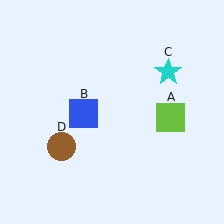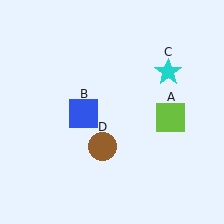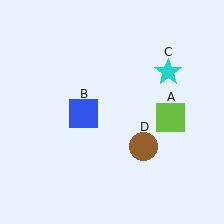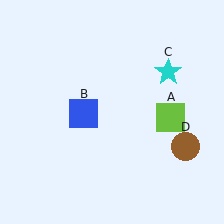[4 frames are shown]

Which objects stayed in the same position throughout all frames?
Lime square (object A) and blue square (object B) and cyan star (object C) remained stationary.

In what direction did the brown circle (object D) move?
The brown circle (object D) moved right.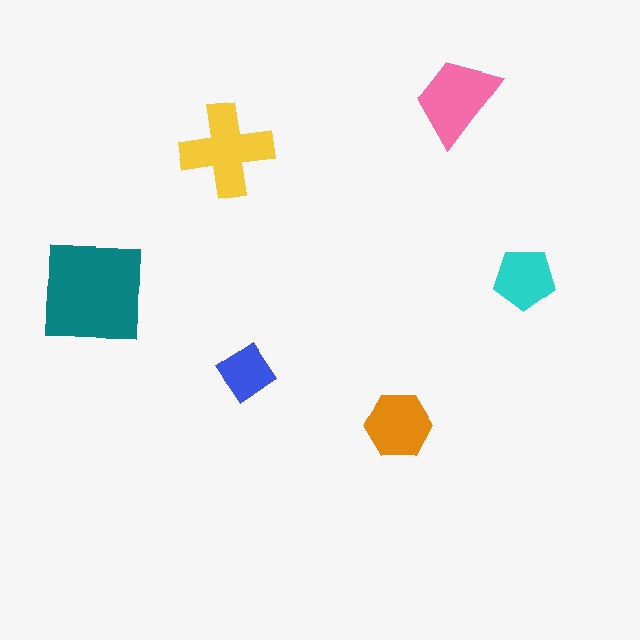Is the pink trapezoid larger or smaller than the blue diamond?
Larger.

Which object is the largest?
The teal square.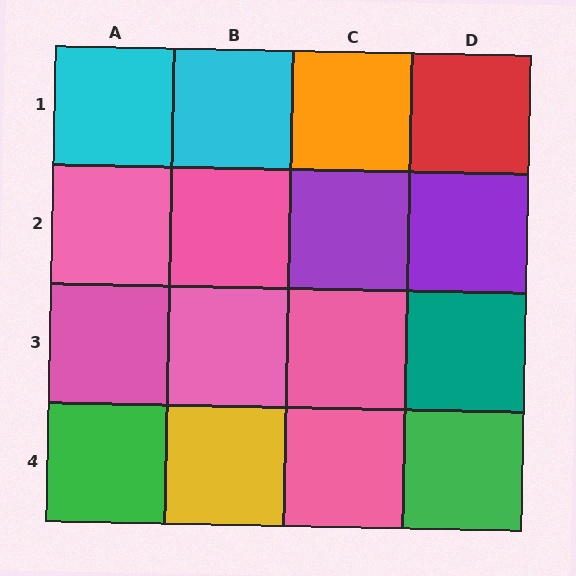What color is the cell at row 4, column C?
Pink.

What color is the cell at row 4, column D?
Green.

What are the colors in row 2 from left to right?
Pink, pink, purple, purple.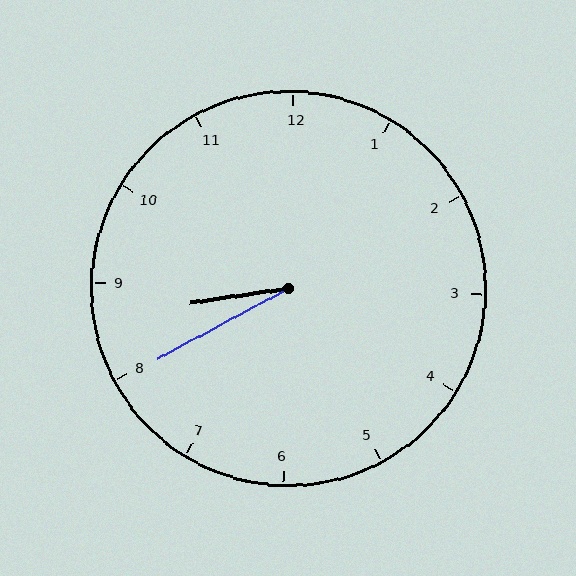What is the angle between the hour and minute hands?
Approximately 20 degrees.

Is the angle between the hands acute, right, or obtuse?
It is acute.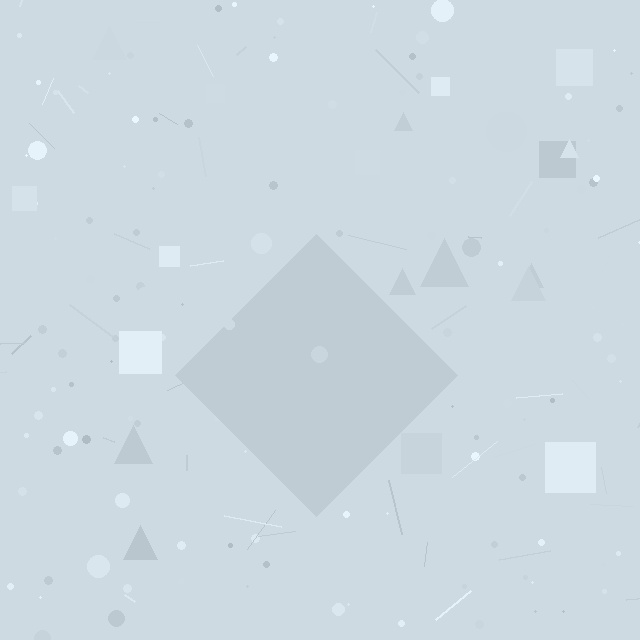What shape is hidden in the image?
A diamond is hidden in the image.